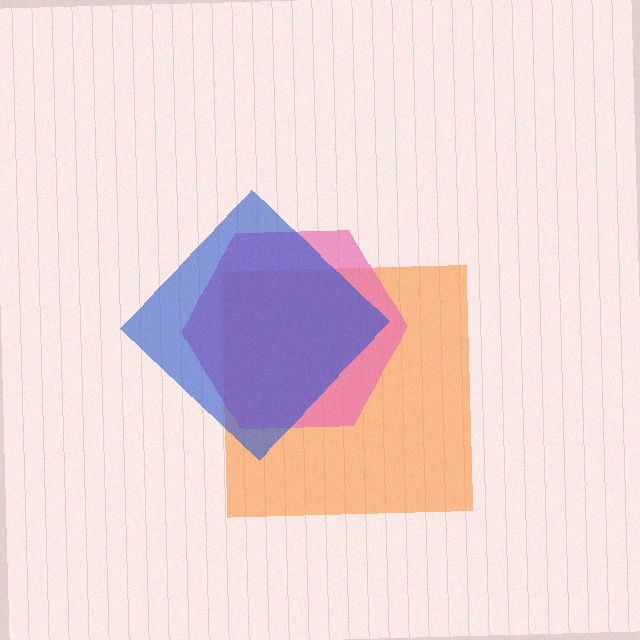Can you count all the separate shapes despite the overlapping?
Yes, there are 3 separate shapes.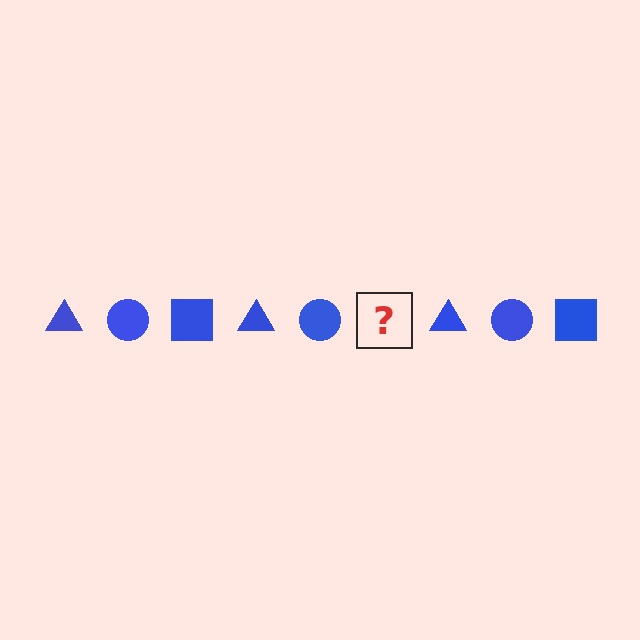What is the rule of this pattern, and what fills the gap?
The rule is that the pattern cycles through triangle, circle, square shapes in blue. The gap should be filled with a blue square.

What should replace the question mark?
The question mark should be replaced with a blue square.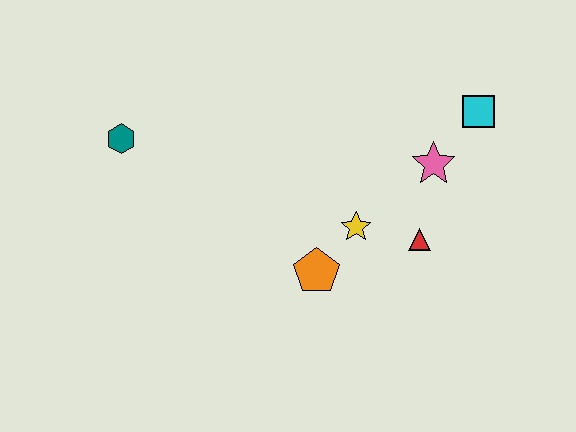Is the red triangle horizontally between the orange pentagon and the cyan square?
Yes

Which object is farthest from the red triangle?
The teal hexagon is farthest from the red triangle.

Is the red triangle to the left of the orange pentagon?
No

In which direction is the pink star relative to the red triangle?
The pink star is above the red triangle.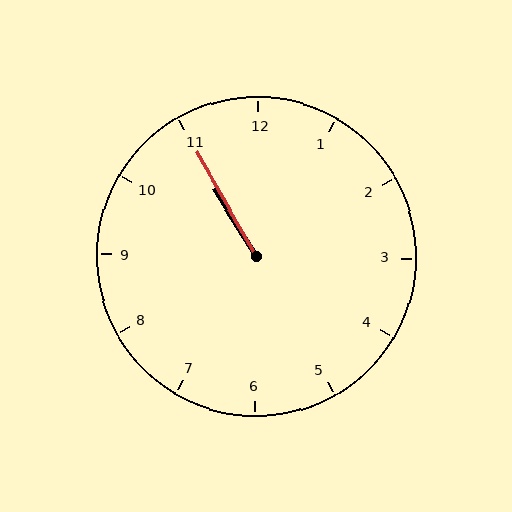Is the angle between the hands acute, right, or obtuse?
It is acute.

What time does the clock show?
10:55.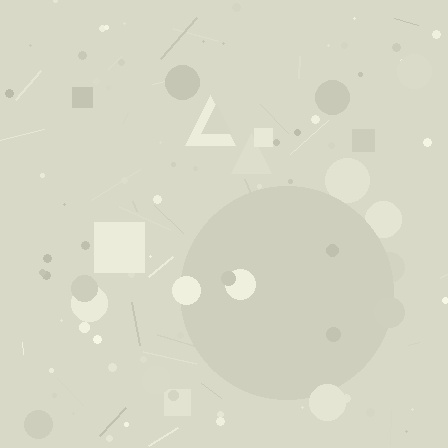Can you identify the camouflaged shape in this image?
The camouflaged shape is a circle.